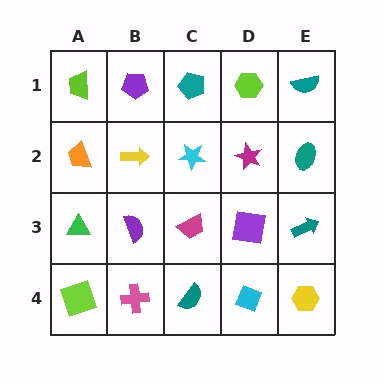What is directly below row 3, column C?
A teal semicircle.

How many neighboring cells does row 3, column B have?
4.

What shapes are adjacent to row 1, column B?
A yellow arrow (row 2, column B), a lime trapezoid (row 1, column A), a teal pentagon (row 1, column C).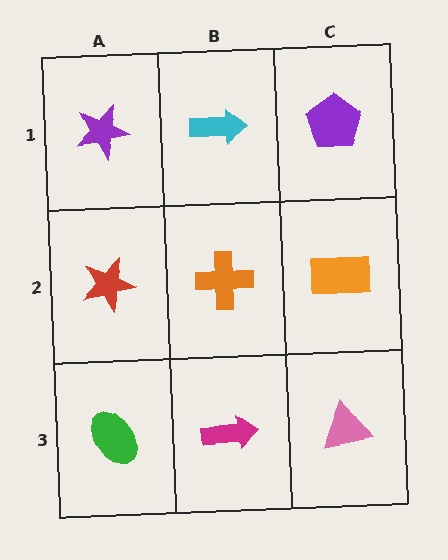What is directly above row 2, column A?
A purple star.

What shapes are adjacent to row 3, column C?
An orange rectangle (row 2, column C), a magenta arrow (row 3, column B).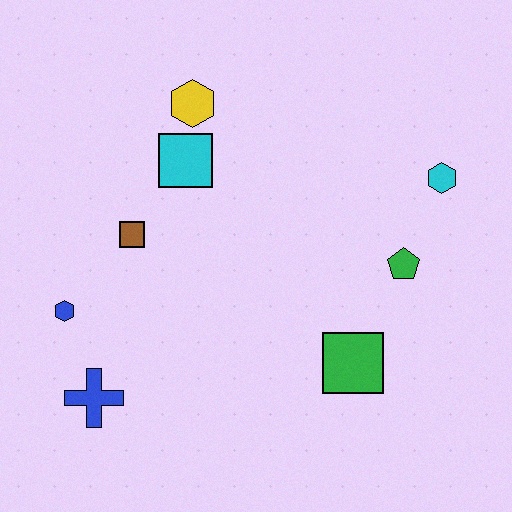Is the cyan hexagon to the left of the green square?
No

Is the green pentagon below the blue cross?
No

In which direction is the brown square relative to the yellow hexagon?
The brown square is below the yellow hexagon.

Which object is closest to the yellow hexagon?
The cyan square is closest to the yellow hexagon.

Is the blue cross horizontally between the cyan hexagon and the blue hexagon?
Yes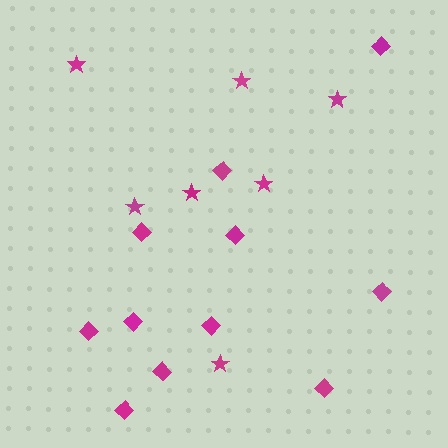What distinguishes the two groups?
There are 2 groups: one group of stars (7) and one group of diamonds (11).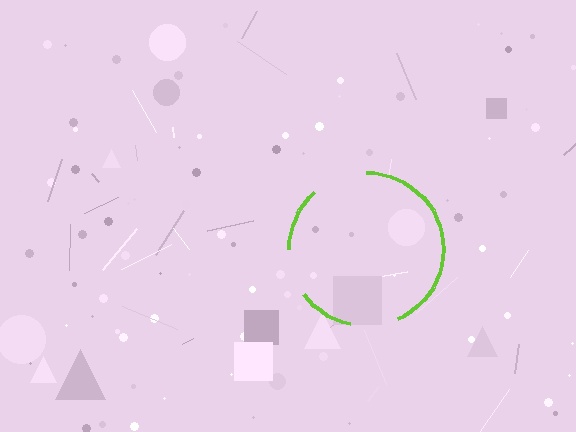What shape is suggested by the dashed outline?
The dashed outline suggests a circle.